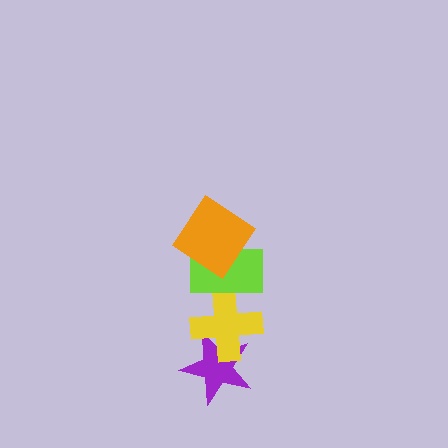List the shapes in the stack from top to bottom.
From top to bottom: the orange diamond, the lime rectangle, the yellow cross, the purple star.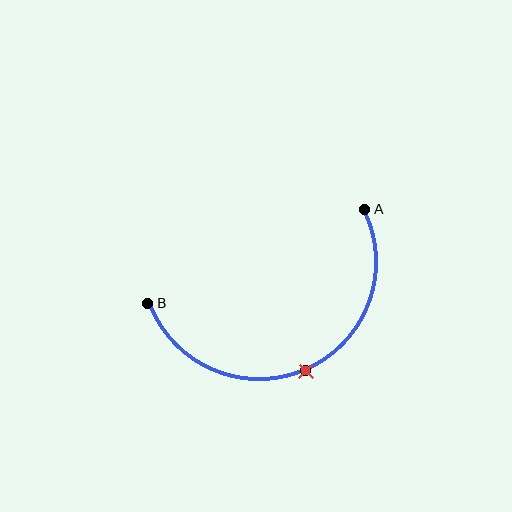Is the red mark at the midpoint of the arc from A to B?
Yes. The red mark lies on the arc at equal arc-length from both A and B — it is the arc midpoint.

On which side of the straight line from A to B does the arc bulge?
The arc bulges below the straight line connecting A and B.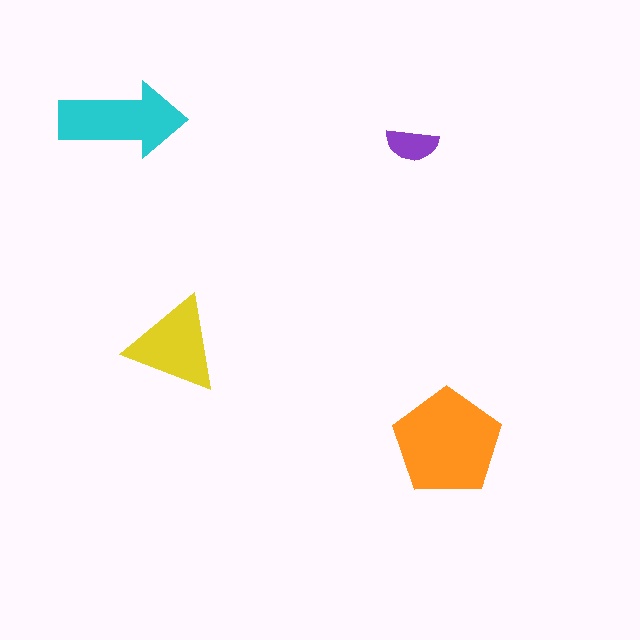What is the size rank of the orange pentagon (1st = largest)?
1st.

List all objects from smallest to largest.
The purple semicircle, the yellow triangle, the cyan arrow, the orange pentagon.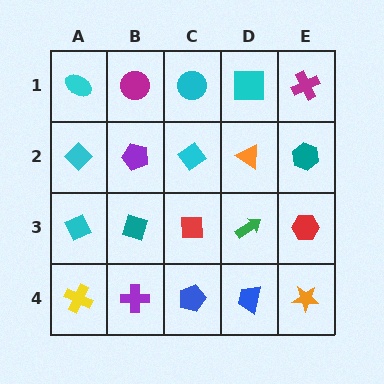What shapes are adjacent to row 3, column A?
A cyan diamond (row 2, column A), a yellow cross (row 4, column A), a teal diamond (row 3, column B).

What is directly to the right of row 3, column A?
A teal diamond.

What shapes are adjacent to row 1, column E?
A teal hexagon (row 2, column E), a cyan square (row 1, column D).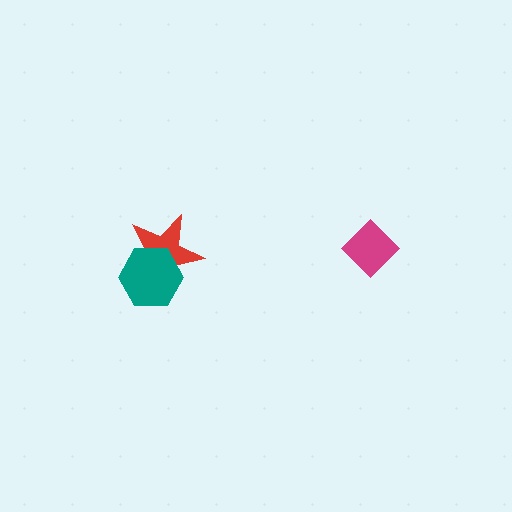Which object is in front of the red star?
The teal hexagon is in front of the red star.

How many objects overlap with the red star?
1 object overlaps with the red star.